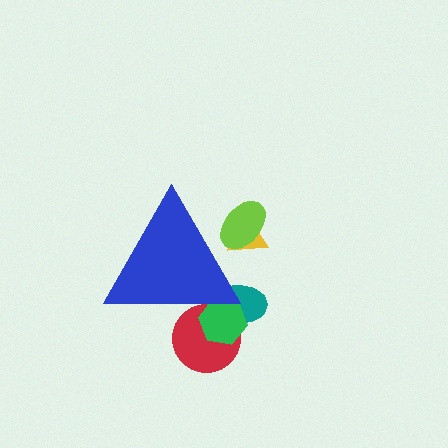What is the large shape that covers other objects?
A blue triangle.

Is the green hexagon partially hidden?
Yes, the green hexagon is partially hidden behind the blue triangle.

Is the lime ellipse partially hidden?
Yes, the lime ellipse is partially hidden behind the blue triangle.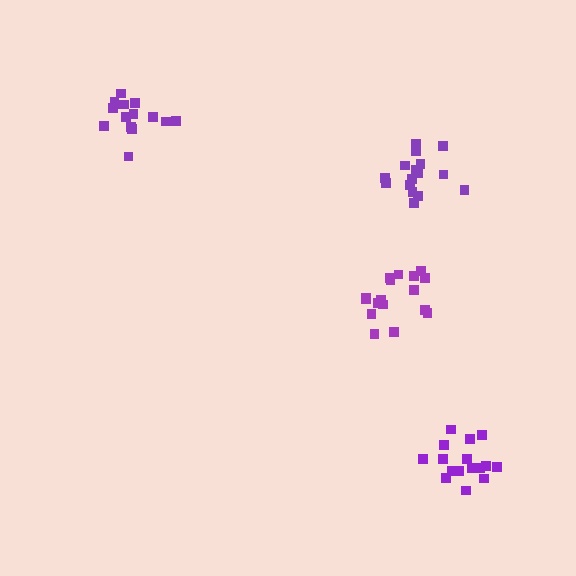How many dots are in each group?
Group 1: 15 dots, Group 2: 17 dots, Group 3: 16 dots, Group 4: 16 dots (64 total).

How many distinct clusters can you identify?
There are 4 distinct clusters.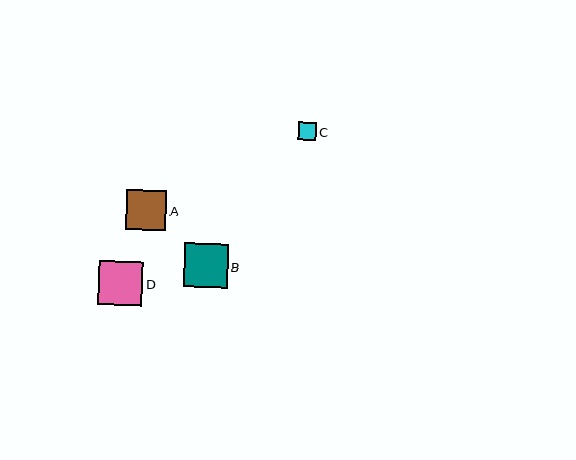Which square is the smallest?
Square C is the smallest with a size of approximately 18 pixels.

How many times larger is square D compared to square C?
Square D is approximately 2.5 times the size of square C.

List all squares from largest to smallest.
From largest to smallest: D, B, A, C.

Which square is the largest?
Square D is the largest with a size of approximately 45 pixels.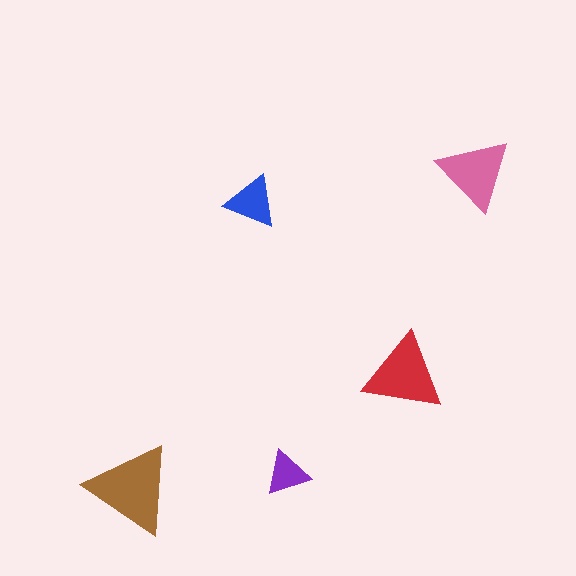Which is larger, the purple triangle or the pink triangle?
The pink one.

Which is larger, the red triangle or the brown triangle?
The brown one.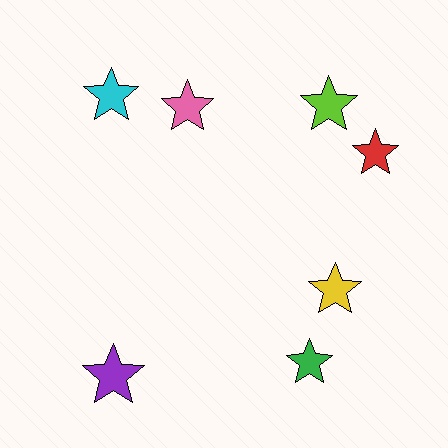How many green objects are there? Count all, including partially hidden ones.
There is 1 green object.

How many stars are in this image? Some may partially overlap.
There are 7 stars.